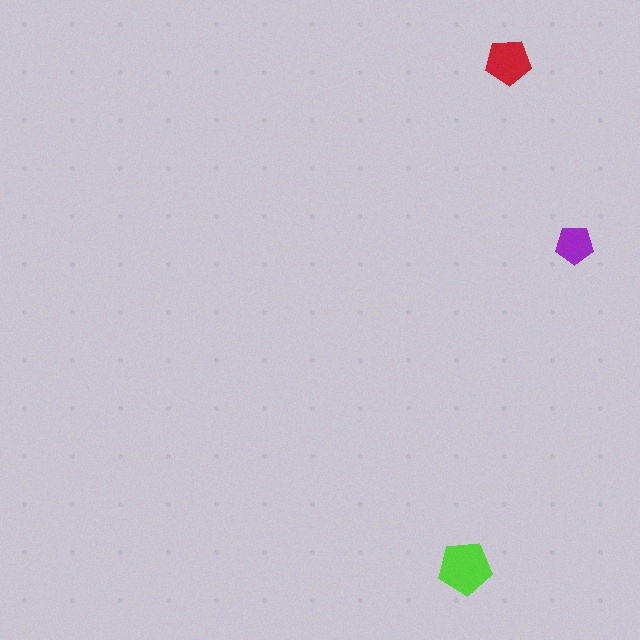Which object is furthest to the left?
The lime pentagon is leftmost.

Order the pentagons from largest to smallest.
the lime one, the red one, the purple one.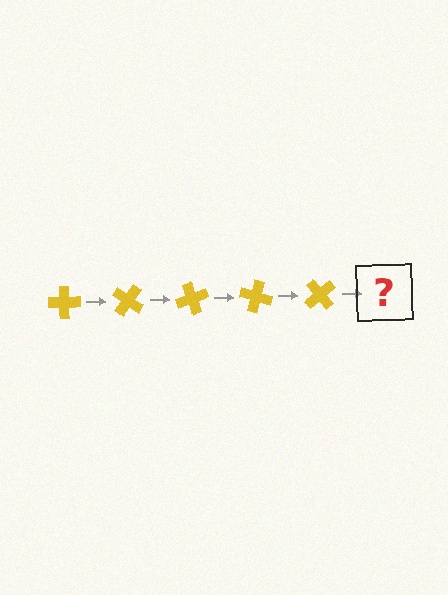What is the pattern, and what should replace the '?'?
The pattern is that the cross rotates 35 degrees each step. The '?' should be a yellow cross rotated 175 degrees.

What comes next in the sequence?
The next element should be a yellow cross rotated 175 degrees.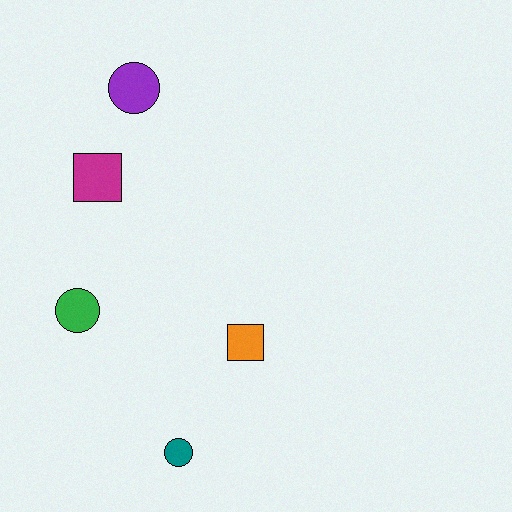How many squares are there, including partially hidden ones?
There are 2 squares.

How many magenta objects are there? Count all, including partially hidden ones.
There is 1 magenta object.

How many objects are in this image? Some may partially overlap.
There are 5 objects.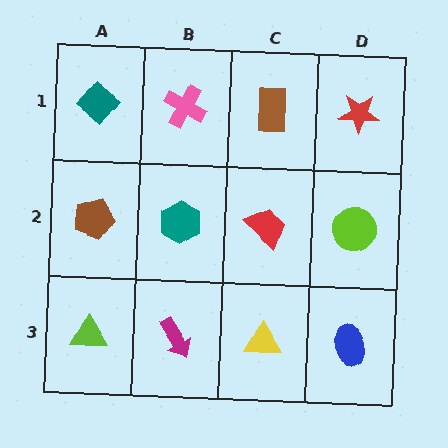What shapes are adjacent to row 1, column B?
A teal hexagon (row 2, column B), a teal diamond (row 1, column A), a brown rectangle (row 1, column C).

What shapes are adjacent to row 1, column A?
A brown pentagon (row 2, column A), a pink cross (row 1, column B).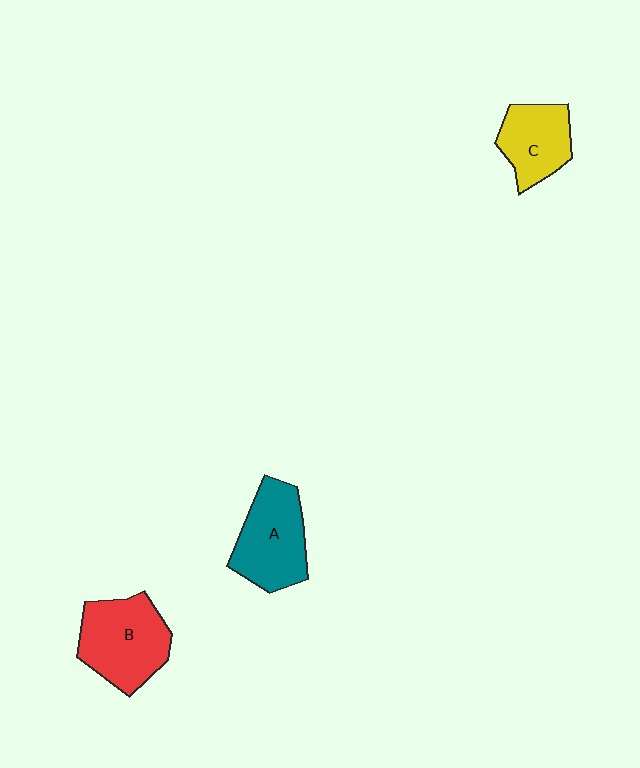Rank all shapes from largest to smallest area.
From largest to smallest: B (red), A (teal), C (yellow).